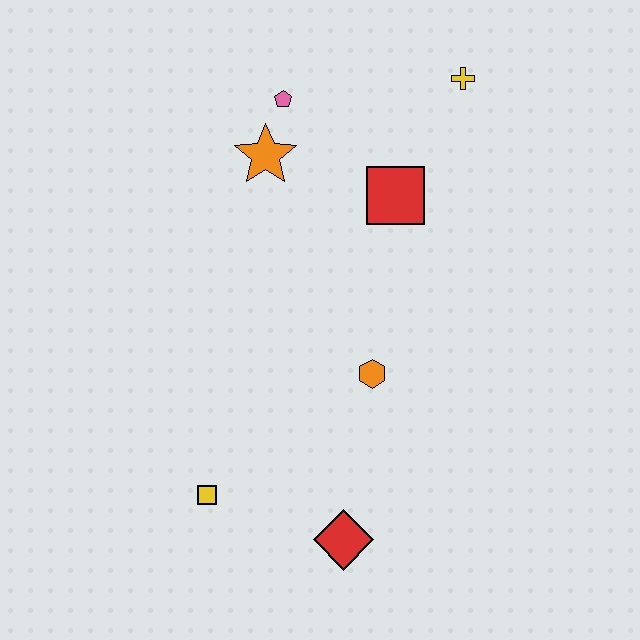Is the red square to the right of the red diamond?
Yes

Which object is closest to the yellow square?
The red diamond is closest to the yellow square.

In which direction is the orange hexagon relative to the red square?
The orange hexagon is below the red square.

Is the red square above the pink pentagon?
No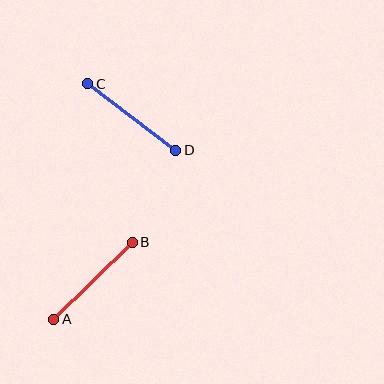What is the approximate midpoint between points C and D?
The midpoint is at approximately (132, 117) pixels.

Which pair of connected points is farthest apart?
Points C and D are farthest apart.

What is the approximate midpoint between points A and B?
The midpoint is at approximately (93, 281) pixels.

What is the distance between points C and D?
The distance is approximately 110 pixels.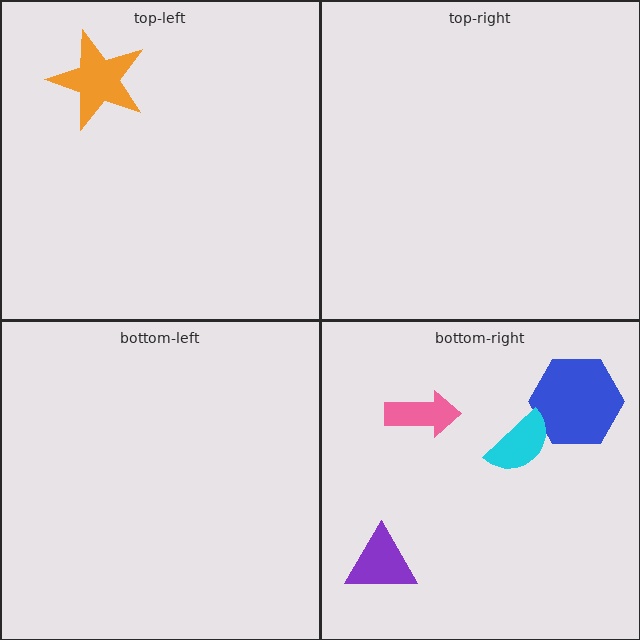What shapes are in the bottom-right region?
The blue hexagon, the purple triangle, the cyan semicircle, the pink arrow.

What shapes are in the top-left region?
The orange star.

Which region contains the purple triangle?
The bottom-right region.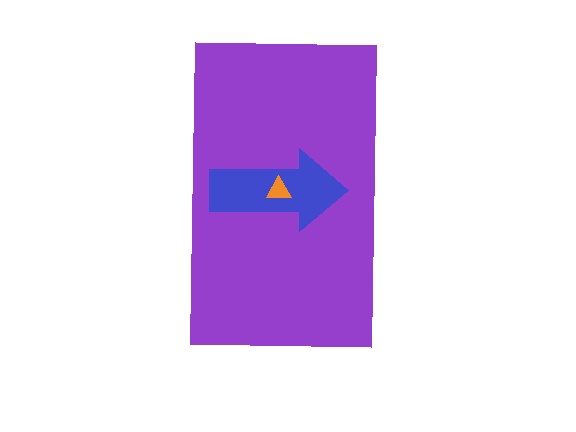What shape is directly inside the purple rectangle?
The blue arrow.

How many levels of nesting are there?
3.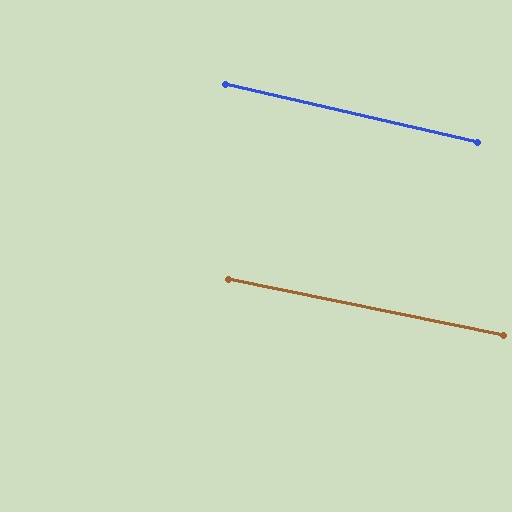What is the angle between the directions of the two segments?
Approximately 2 degrees.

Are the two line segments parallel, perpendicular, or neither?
Parallel — their directions differ by only 1.6°.